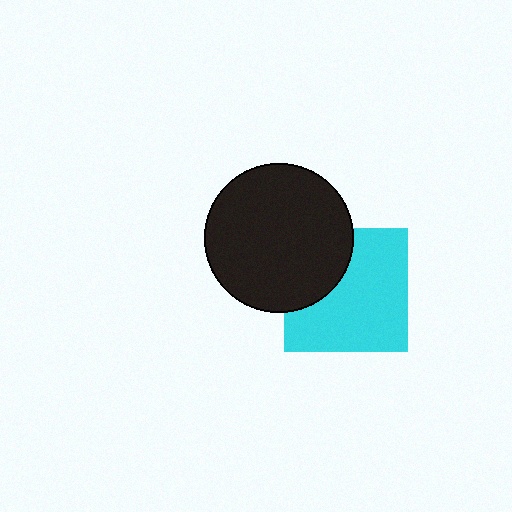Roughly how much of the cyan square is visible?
Most of it is visible (roughly 69%).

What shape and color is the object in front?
The object in front is a black circle.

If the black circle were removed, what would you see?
You would see the complete cyan square.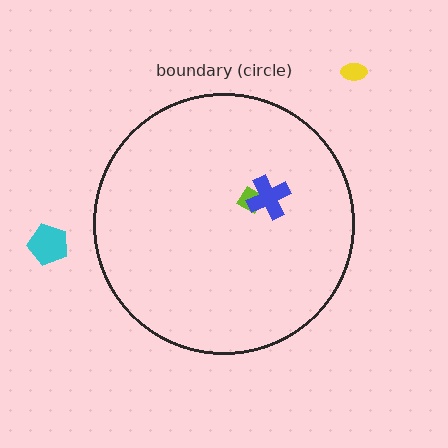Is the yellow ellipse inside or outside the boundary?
Outside.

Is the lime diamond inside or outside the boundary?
Inside.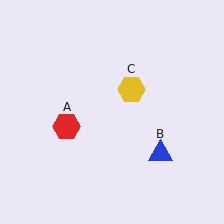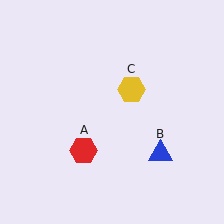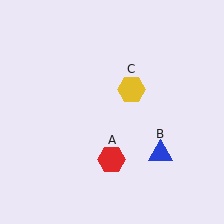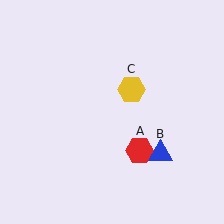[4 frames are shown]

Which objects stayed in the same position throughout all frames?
Blue triangle (object B) and yellow hexagon (object C) remained stationary.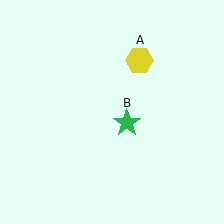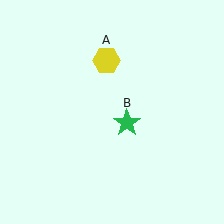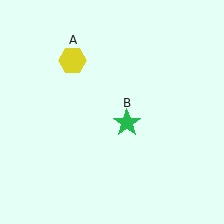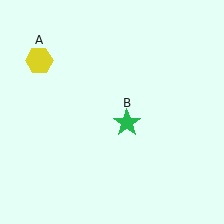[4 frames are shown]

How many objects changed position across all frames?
1 object changed position: yellow hexagon (object A).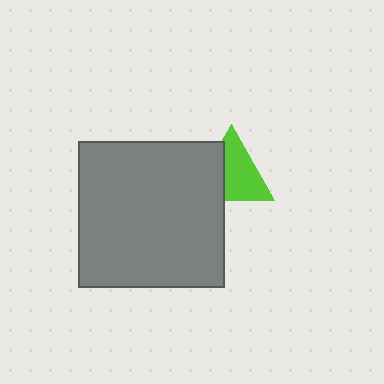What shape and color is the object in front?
The object in front is a gray square.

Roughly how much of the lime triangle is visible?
About half of it is visible (roughly 62%).